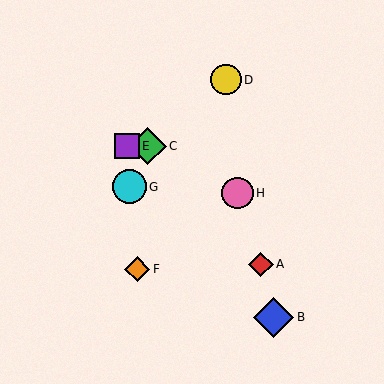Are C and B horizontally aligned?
No, C is at y≈146 and B is at y≈317.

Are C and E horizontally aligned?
Yes, both are at y≈146.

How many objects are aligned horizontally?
2 objects (C, E) are aligned horizontally.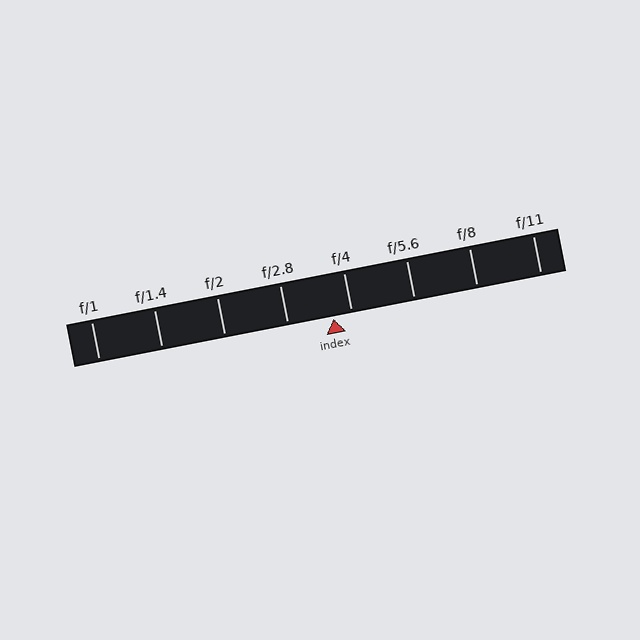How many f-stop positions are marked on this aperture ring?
There are 8 f-stop positions marked.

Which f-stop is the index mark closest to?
The index mark is closest to f/4.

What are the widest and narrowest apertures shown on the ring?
The widest aperture shown is f/1 and the narrowest is f/11.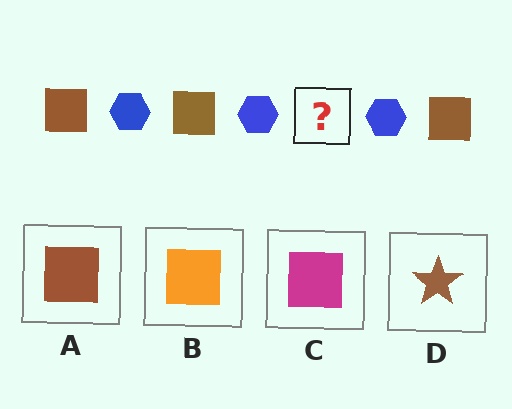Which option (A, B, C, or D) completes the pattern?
A.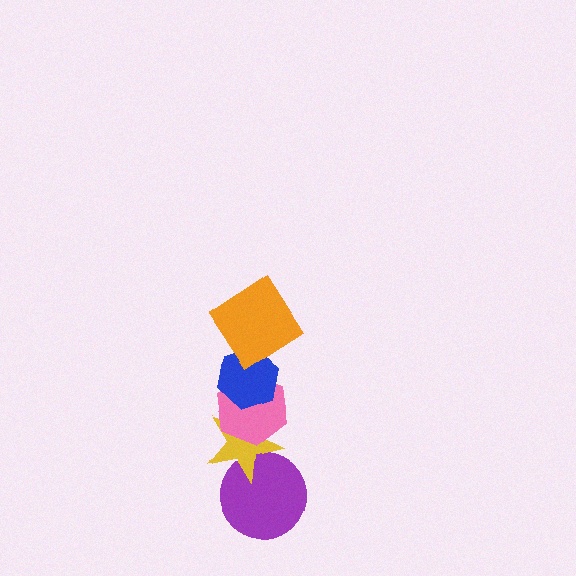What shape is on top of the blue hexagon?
The orange diamond is on top of the blue hexagon.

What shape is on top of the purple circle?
The yellow star is on top of the purple circle.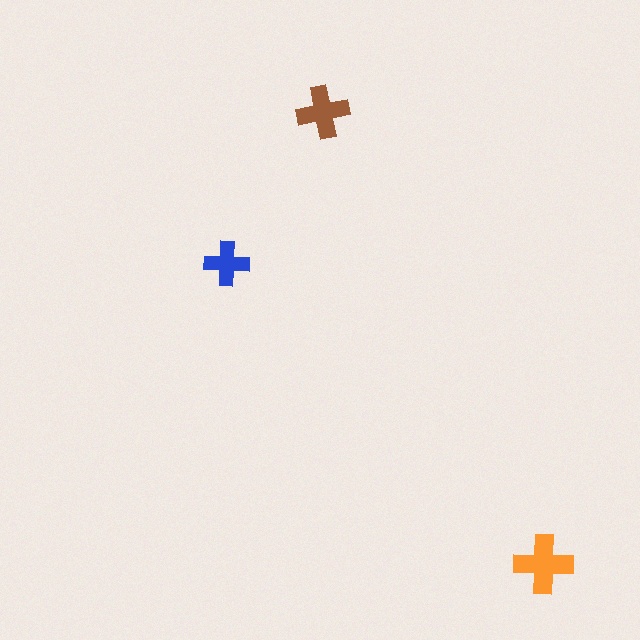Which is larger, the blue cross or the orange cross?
The orange one.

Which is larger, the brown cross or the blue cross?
The brown one.